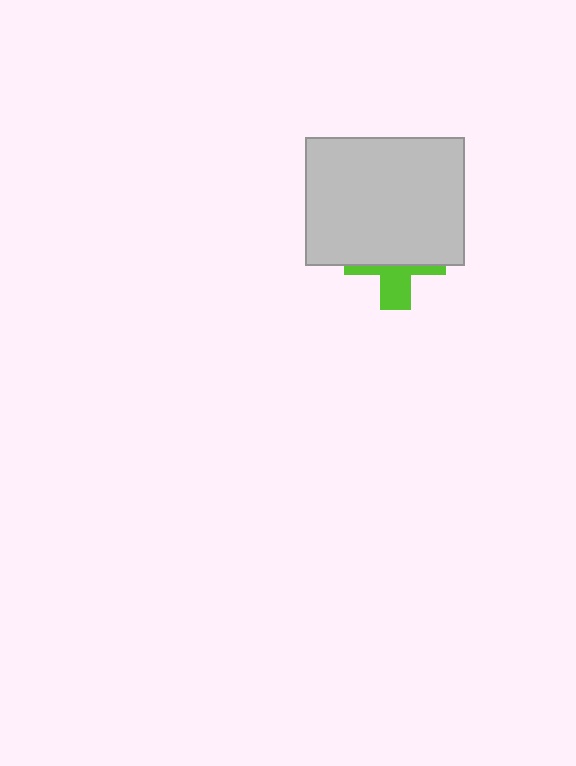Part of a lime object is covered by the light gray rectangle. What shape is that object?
It is a cross.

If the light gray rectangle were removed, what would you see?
You would see the complete lime cross.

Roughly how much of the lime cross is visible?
A small part of it is visible (roughly 39%).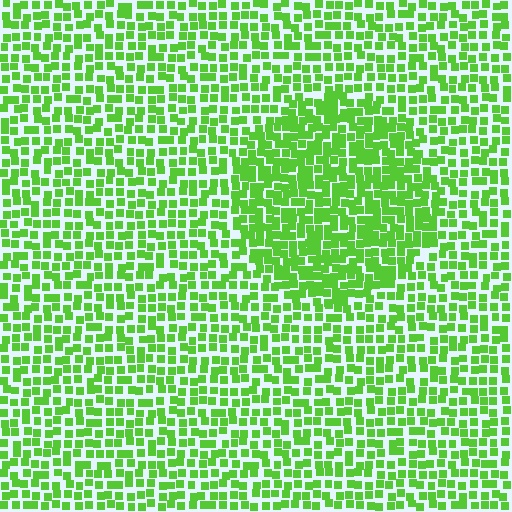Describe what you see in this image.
The image contains small lime elements arranged at two different densities. A circle-shaped region is visible where the elements are more densely packed than the surrounding area.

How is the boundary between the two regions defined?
The boundary is defined by a change in element density (approximately 1.6x ratio). All elements are the same color, size, and shape.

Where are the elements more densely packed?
The elements are more densely packed inside the circle boundary.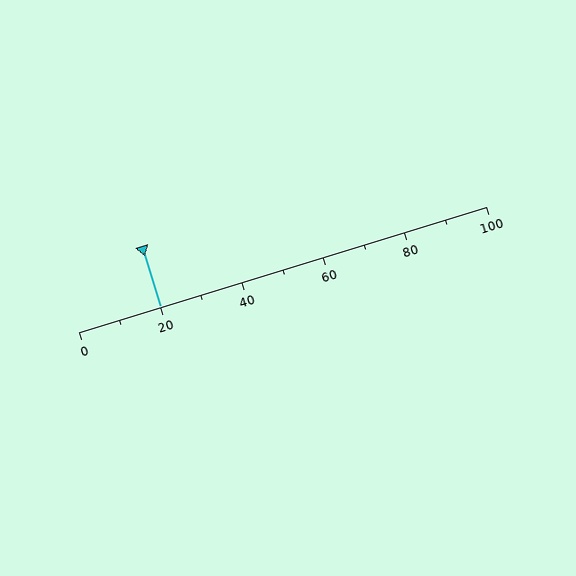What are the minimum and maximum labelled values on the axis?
The axis runs from 0 to 100.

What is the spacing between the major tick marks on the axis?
The major ticks are spaced 20 apart.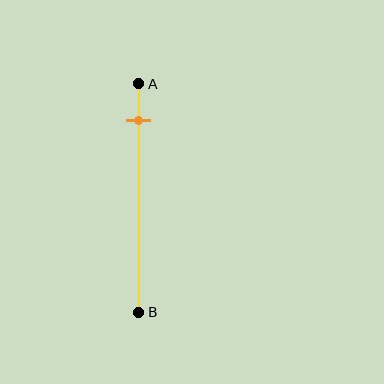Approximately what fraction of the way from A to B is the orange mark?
The orange mark is approximately 15% of the way from A to B.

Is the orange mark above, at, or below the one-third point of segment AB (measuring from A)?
The orange mark is above the one-third point of segment AB.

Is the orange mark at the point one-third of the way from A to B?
No, the mark is at about 15% from A, not at the 33% one-third point.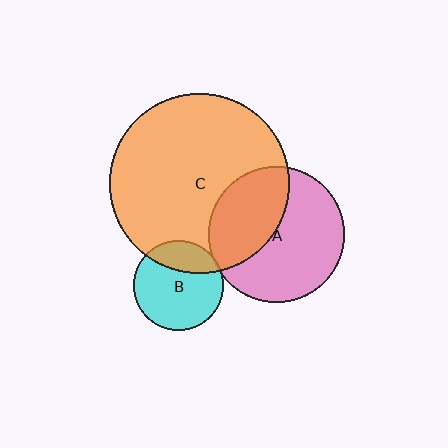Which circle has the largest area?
Circle C (orange).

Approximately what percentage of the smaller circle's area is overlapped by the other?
Approximately 25%.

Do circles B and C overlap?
Yes.